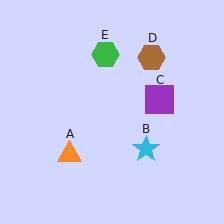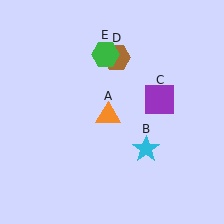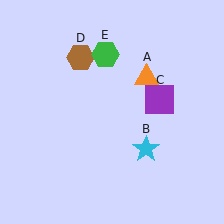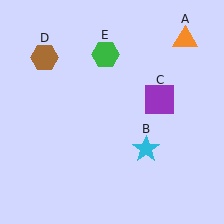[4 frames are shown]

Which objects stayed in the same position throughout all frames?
Cyan star (object B) and purple square (object C) and green hexagon (object E) remained stationary.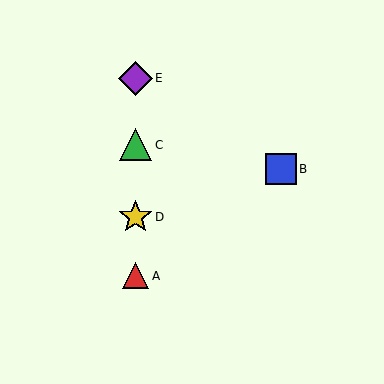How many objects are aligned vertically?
4 objects (A, C, D, E) are aligned vertically.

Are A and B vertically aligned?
No, A is at x≈135 and B is at x≈281.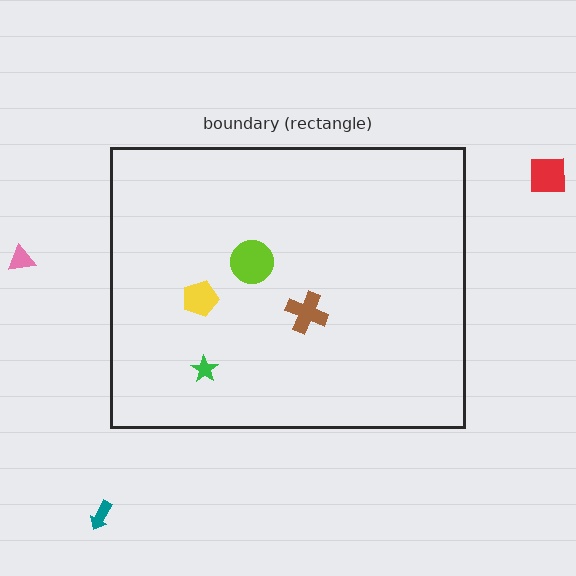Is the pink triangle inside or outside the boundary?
Outside.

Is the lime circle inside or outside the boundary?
Inside.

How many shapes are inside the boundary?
4 inside, 3 outside.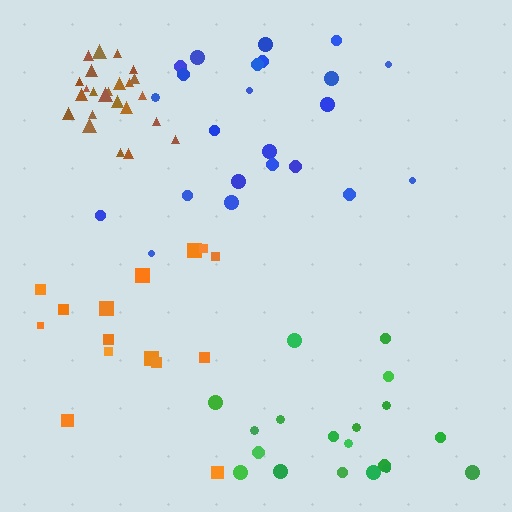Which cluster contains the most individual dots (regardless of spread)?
Brown (25).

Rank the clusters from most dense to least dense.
brown, blue, green, orange.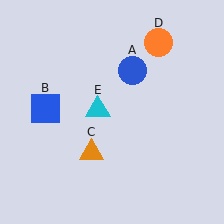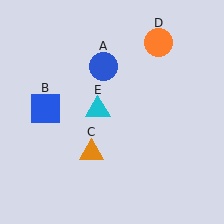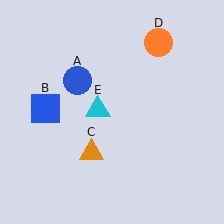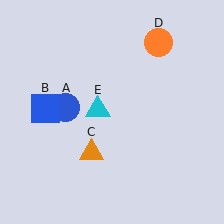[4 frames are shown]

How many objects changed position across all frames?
1 object changed position: blue circle (object A).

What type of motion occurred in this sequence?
The blue circle (object A) rotated counterclockwise around the center of the scene.